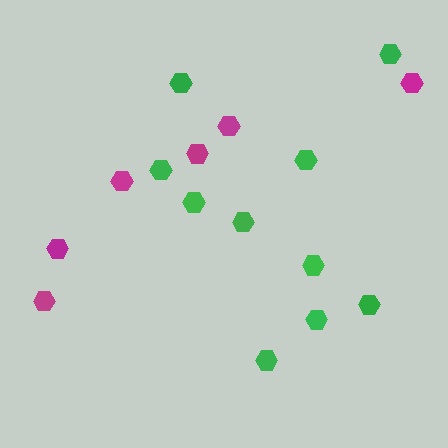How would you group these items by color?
There are 2 groups: one group of magenta hexagons (6) and one group of green hexagons (10).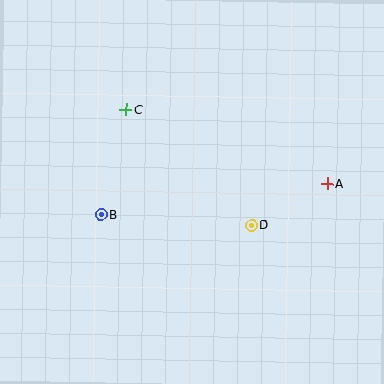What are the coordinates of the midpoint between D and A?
The midpoint between D and A is at (290, 204).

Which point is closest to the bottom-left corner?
Point B is closest to the bottom-left corner.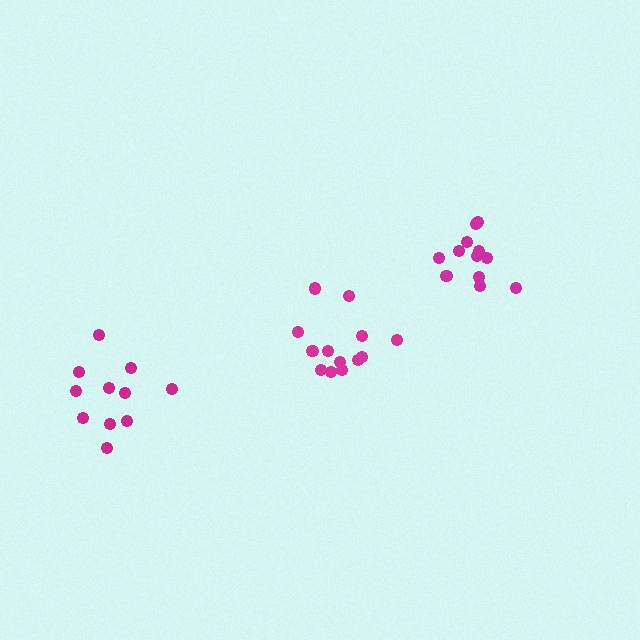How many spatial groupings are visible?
There are 3 spatial groupings.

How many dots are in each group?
Group 1: 12 dots, Group 2: 11 dots, Group 3: 13 dots (36 total).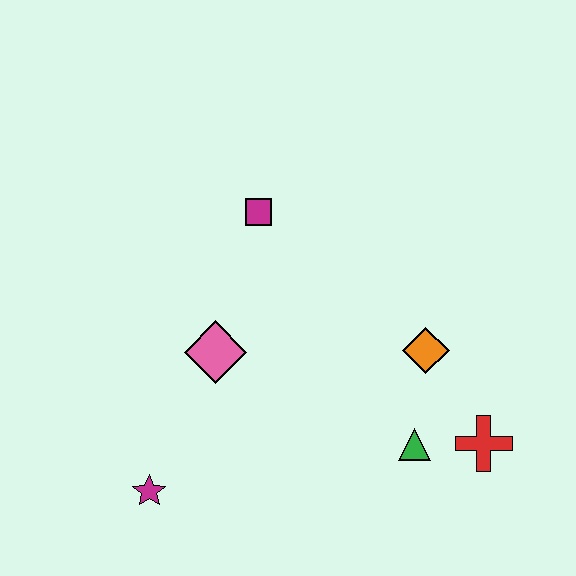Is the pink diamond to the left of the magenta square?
Yes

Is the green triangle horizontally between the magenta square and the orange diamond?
Yes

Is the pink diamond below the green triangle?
No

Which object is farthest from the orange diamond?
The magenta star is farthest from the orange diamond.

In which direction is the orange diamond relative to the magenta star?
The orange diamond is to the right of the magenta star.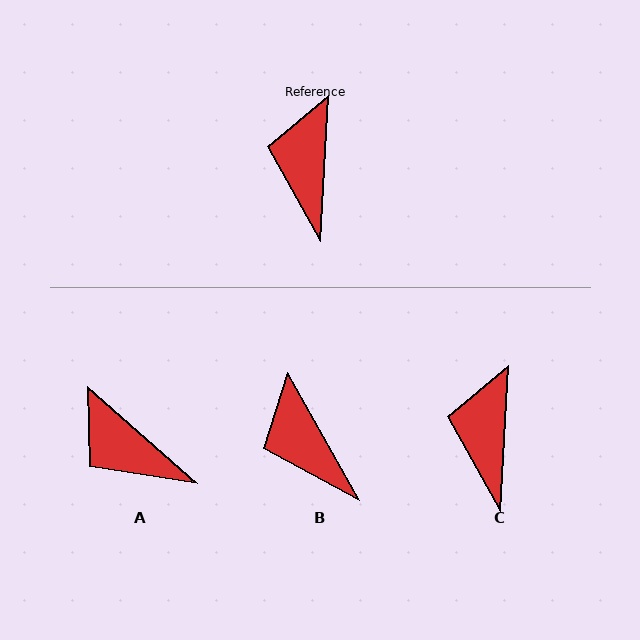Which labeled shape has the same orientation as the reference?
C.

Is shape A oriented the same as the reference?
No, it is off by about 52 degrees.